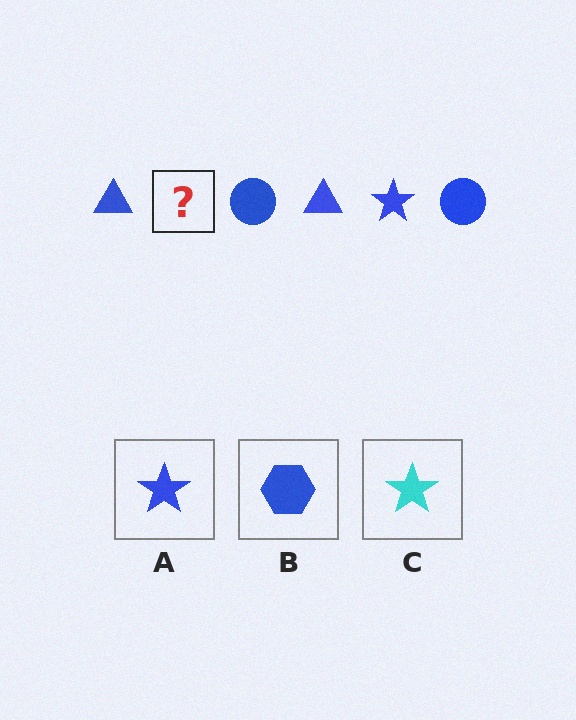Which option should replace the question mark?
Option A.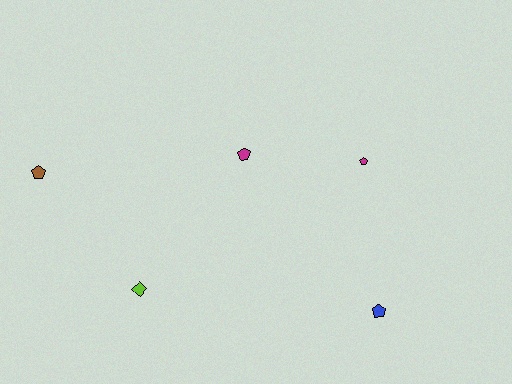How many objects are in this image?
There are 5 objects.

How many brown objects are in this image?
There is 1 brown object.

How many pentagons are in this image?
There are 4 pentagons.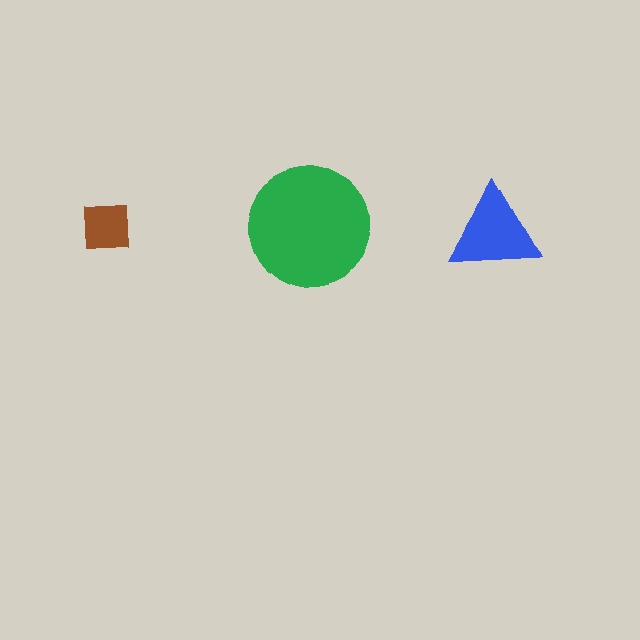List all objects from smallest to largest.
The brown square, the blue triangle, the green circle.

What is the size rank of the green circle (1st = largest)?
1st.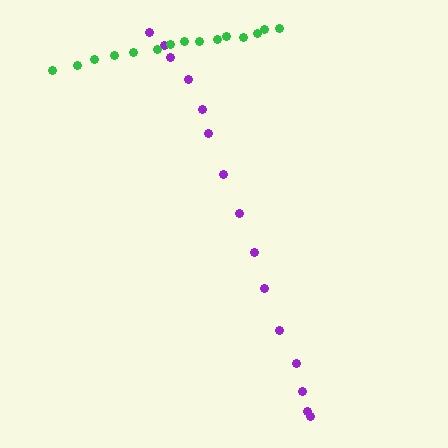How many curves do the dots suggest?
There are 2 distinct paths.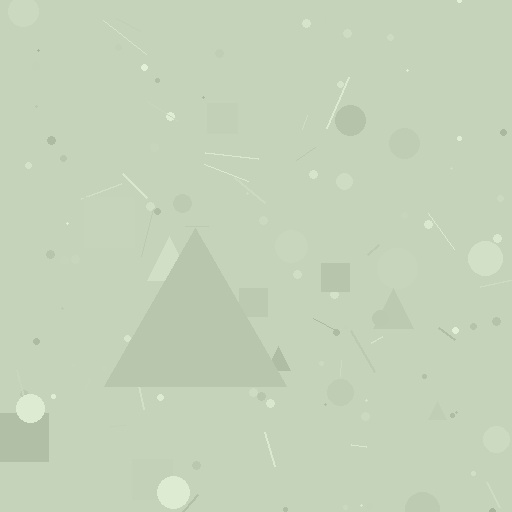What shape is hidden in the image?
A triangle is hidden in the image.